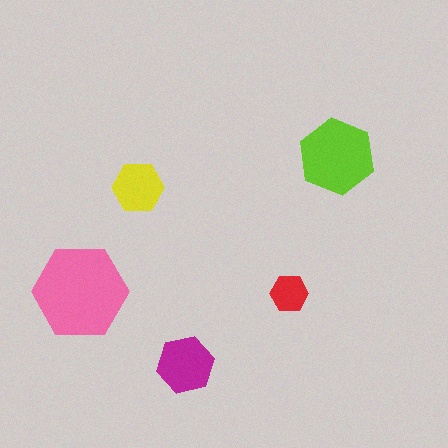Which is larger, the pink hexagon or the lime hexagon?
The pink one.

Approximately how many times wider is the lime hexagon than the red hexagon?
About 2 times wider.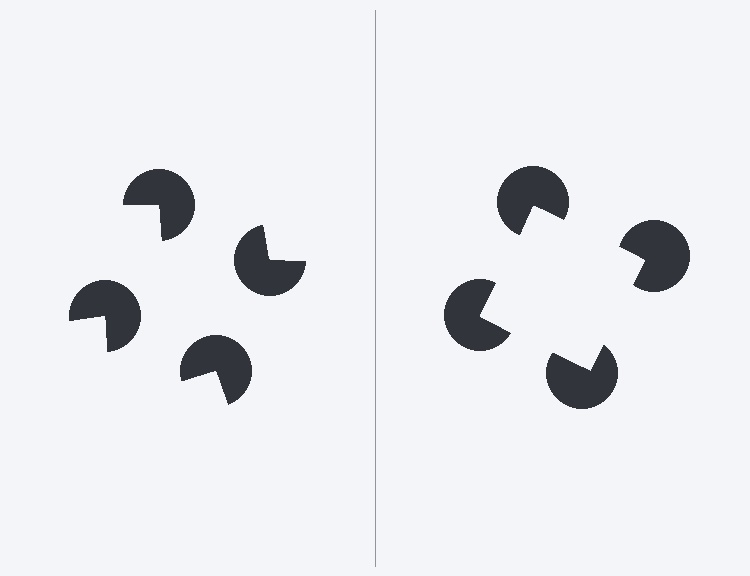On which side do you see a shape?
An illusory square appears on the right side. On the left side the wedge cuts are rotated, so no coherent shape forms.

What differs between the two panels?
The pac-man discs are positioned identically on both sides; only the wedge orientations differ. On the right they align to a square; on the left they are misaligned.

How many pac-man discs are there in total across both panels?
8 — 4 on each side.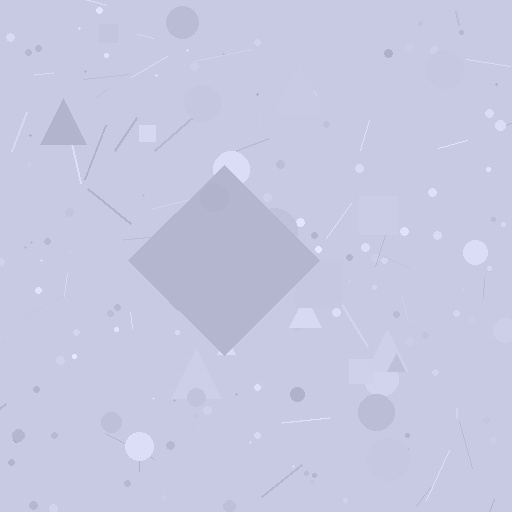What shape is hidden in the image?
A diamond is hidden in the image.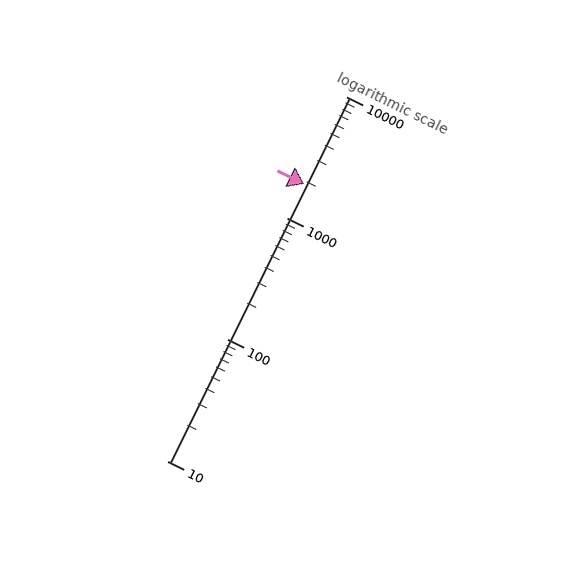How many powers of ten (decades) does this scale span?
The scale spans 3 decades, from 10 to 10000.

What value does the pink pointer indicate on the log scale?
The pointer indicates approximately 1900.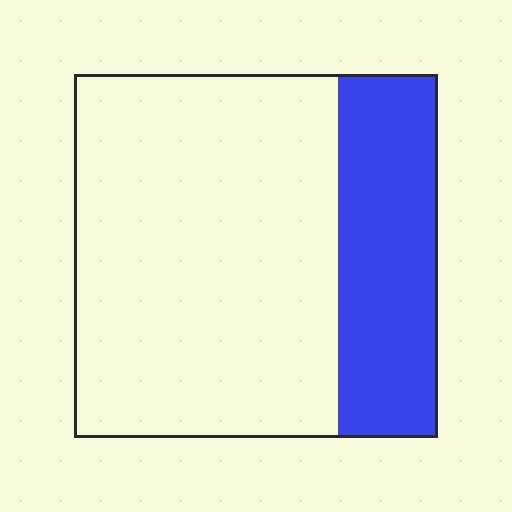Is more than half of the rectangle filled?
No.